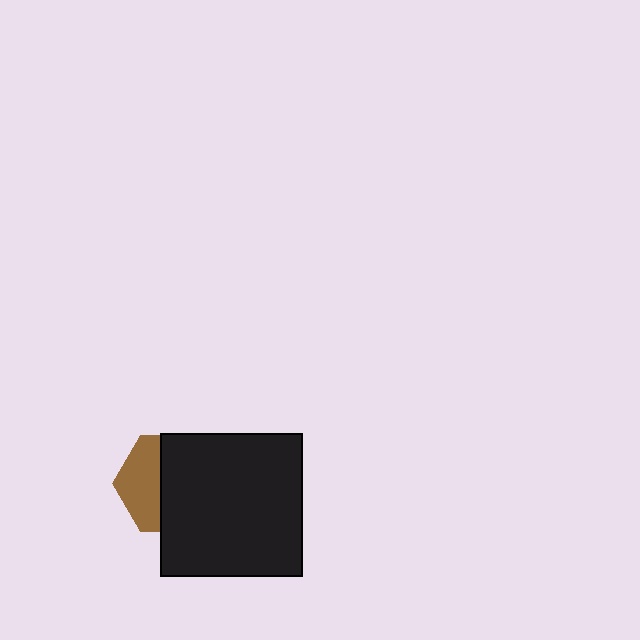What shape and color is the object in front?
The object in front is a black square.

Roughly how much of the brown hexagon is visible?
A small part of it is visible (roughly 40%).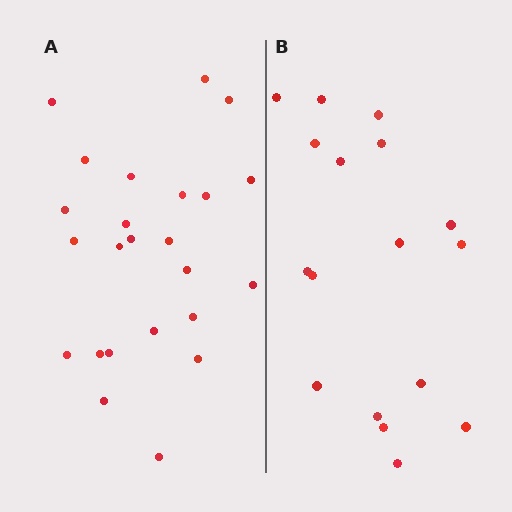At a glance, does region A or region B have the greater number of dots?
Region A (the left region) has more dots.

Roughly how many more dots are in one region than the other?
Region A has roughly 8 or so more dots than region B.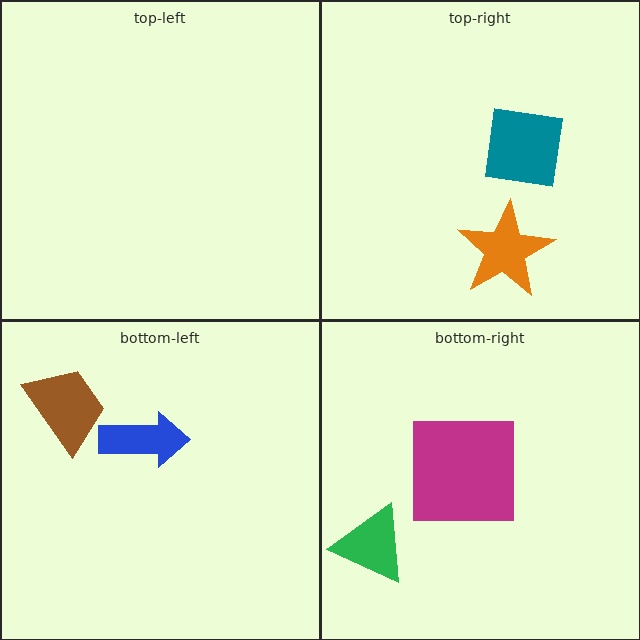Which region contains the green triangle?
The bottom-right region.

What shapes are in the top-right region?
The teal square, the orange star.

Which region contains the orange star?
The top-right region.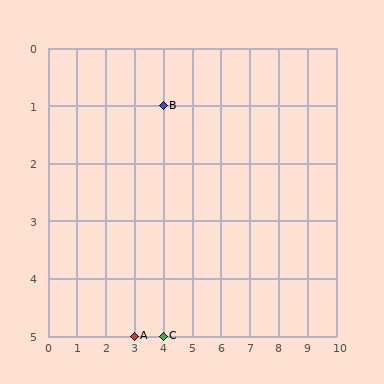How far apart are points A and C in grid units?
Points A and C are 1 column apart.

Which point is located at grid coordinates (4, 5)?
Point C is at (4, 5).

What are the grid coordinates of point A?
Point A is at grid coordinates (3, 5).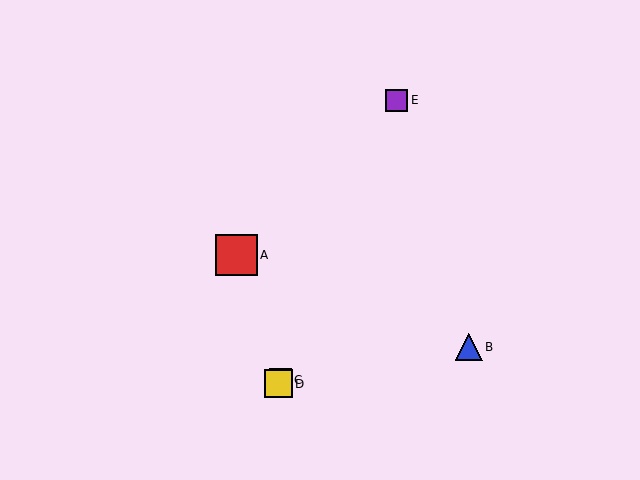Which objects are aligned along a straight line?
Objects C, D, E are aligned along a straight line.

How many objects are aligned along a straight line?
3 objects (C, D, E) are aligned along a straight line.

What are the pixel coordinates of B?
Object B is at (469, 347).